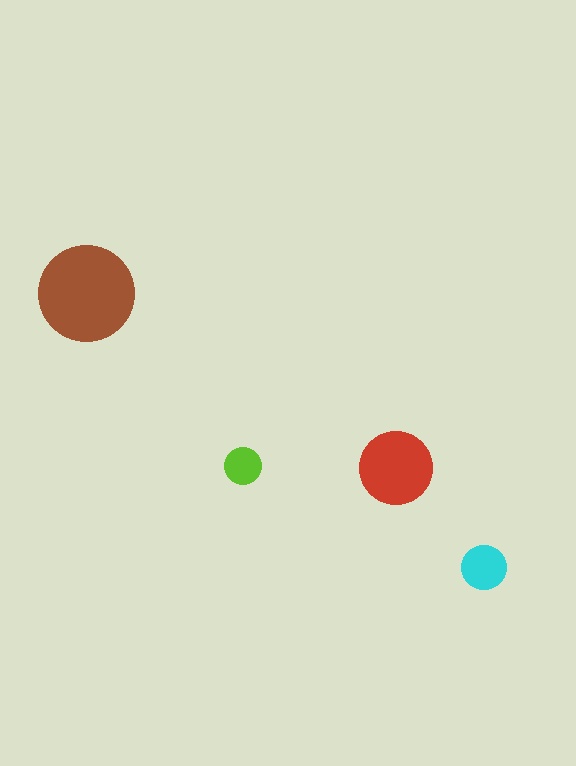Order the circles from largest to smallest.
the brown one, the red one, the cyan one, the lime one.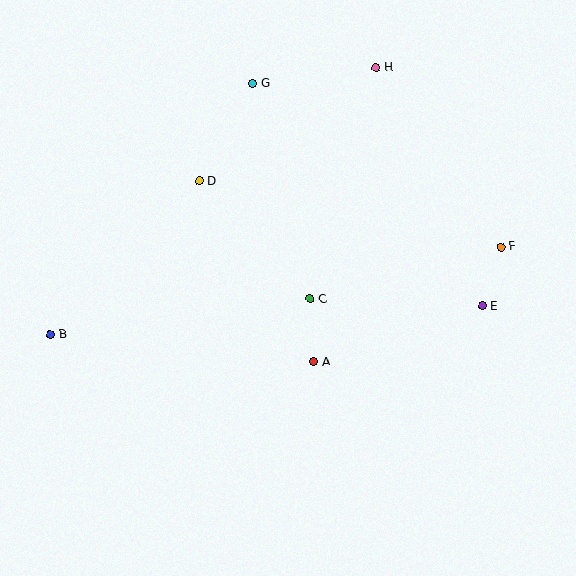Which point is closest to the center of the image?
Point C at (310, 299) is closest to the center.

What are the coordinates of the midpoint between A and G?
The midpoint between A and G is at (283, 223).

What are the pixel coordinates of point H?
Point H is at (376, 67).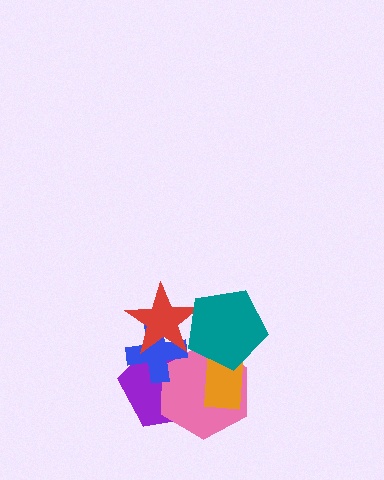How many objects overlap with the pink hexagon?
4 objects overlap with the pink hexagon.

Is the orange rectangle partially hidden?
Yes, it is partially covered by another shape.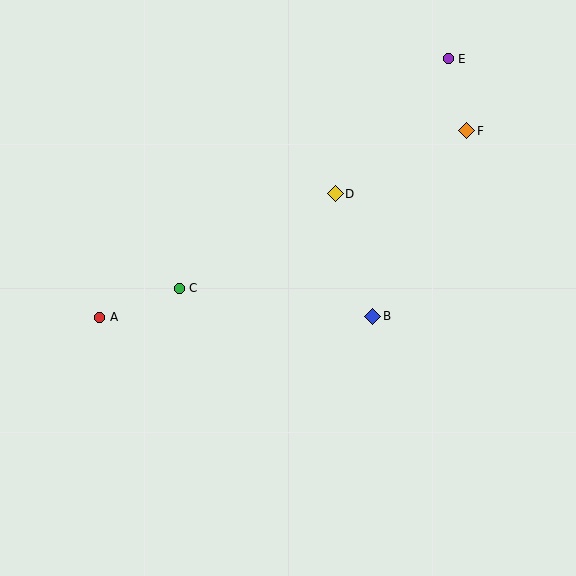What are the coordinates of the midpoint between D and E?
The midpoint between D and E is at (392, 126).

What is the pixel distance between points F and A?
The distance between F and A is 411 pixels.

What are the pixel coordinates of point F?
Point F is at (467, 131).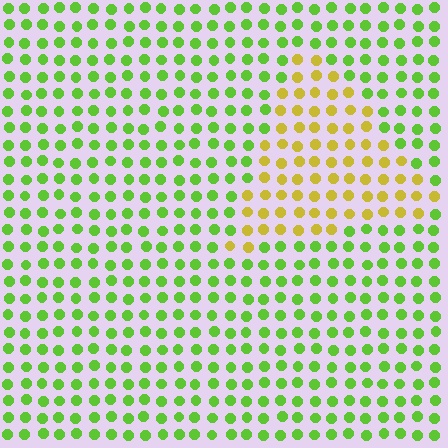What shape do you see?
I see a triangle.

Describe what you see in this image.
The image is filled with small lime elements in a uniform arrangement. A triangle-shaped region is visible where the elements are tinted to a slightly different hue, forming a subtle color boundary.